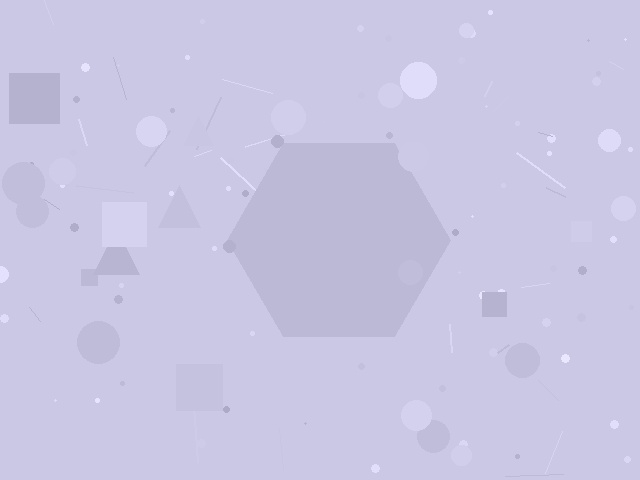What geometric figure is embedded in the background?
A hexagon is embedded in the background.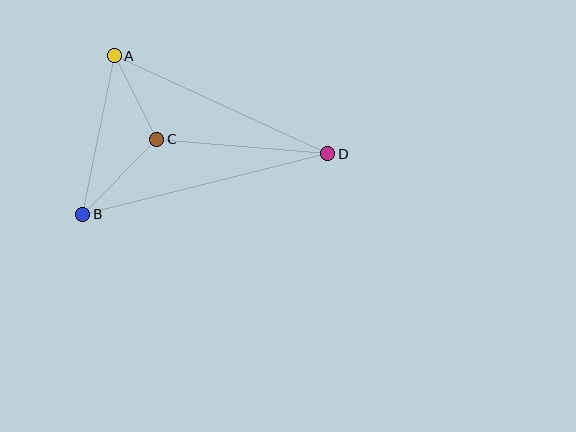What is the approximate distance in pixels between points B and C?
The distance between B and C is approximately 105 pixels.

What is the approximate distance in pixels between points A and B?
The distance between A and B is approximately 162 pixels.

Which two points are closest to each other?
Points A and C are closest to each other.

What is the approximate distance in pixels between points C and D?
The distance between C and D is approximately 171 pixels.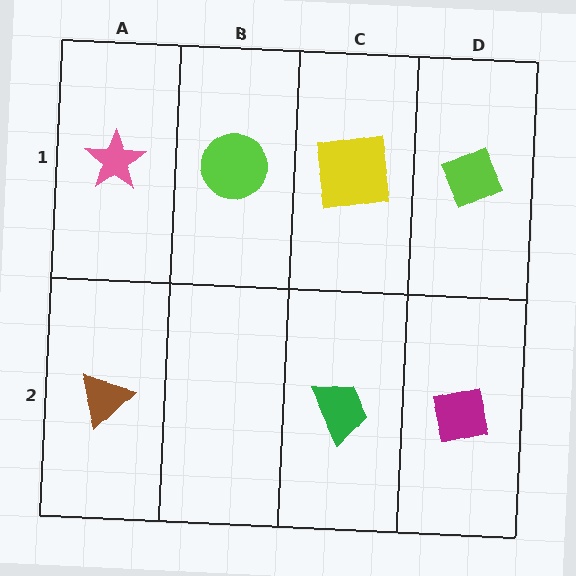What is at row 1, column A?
A pink star.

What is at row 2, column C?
A green trapezoid.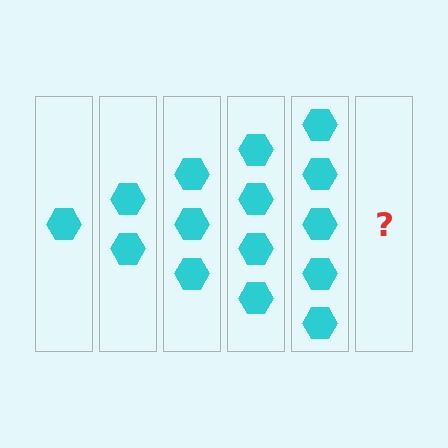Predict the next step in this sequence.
The next step is 6 hexagons.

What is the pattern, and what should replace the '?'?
The pattern is that each step adds one more hexagon. The '?' should be 6 hexagons.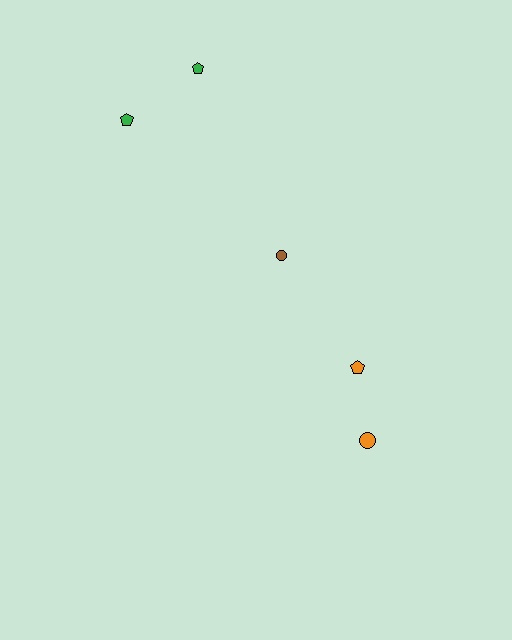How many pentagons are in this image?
There are 3 pentagons.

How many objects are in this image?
There are 5 objects.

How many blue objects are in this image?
There are no blue objects.